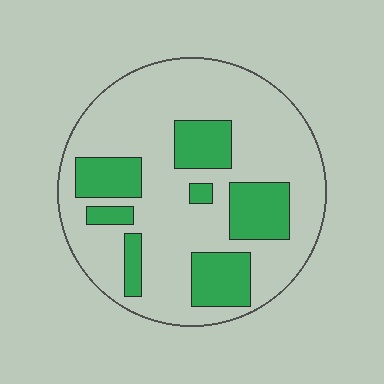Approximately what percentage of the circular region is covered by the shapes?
Approximately 25%.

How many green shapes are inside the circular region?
7.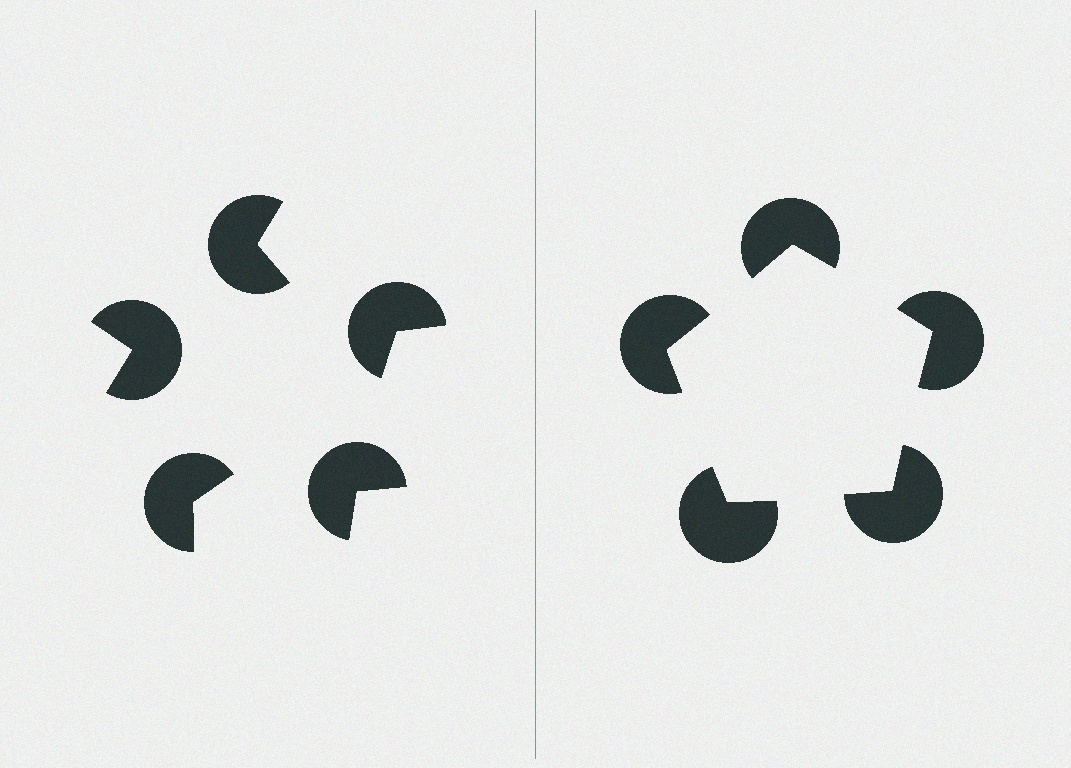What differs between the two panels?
The pac-man discs are positioned identically on both sides; only the wedge orientations differ. On the right they align to a pentagon; on the left they are misaligned.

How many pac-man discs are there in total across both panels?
10 — 5 on each side.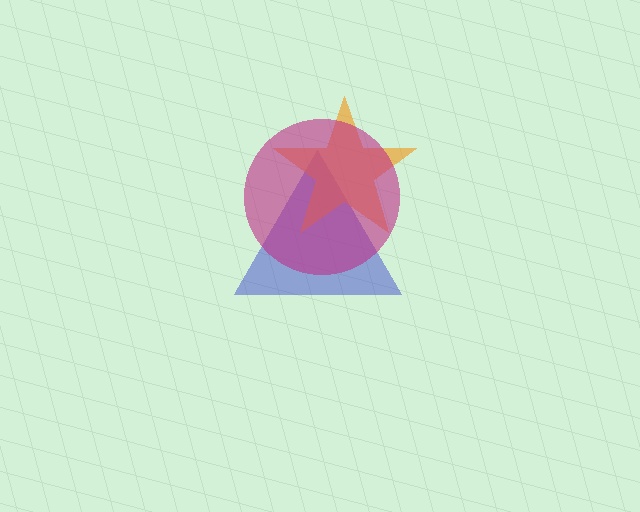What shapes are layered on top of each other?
The layered shapes are: a blue triangle, an orange star, a magenta circle.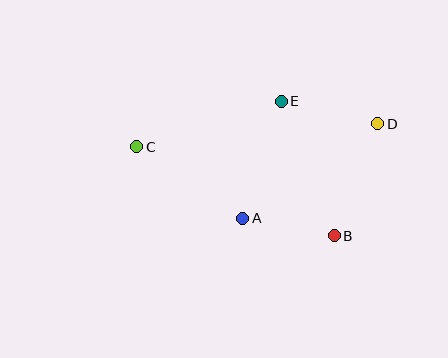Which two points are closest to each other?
Points A and B are closest to each other.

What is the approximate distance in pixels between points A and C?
The distance between A and C is approximately 128 pixels.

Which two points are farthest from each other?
Points C and D are farthest from each other.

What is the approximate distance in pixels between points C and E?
The distance between C and E is approximately 151 pixels.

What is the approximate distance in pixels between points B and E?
The distance between B and E is approximately 145 pixels.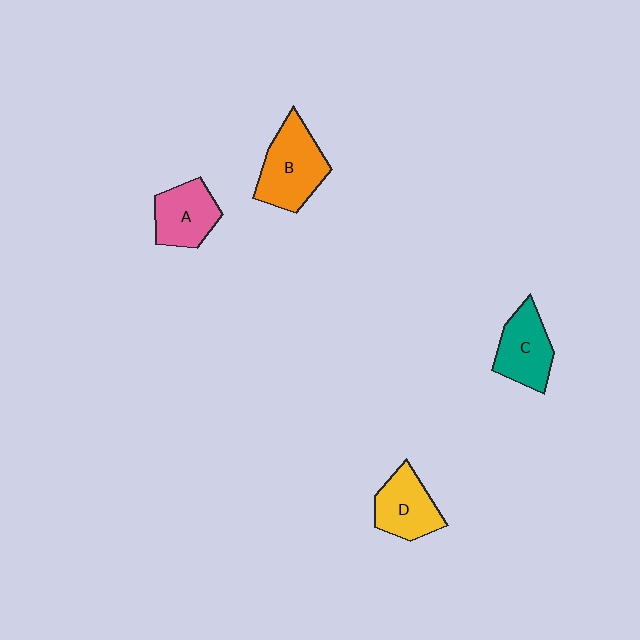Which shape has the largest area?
Shape B (orange).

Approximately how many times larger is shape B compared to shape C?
Approximately 1.3 times.